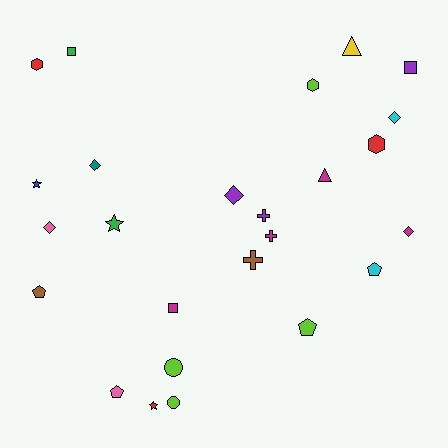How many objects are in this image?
There are 25 objects.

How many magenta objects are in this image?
There are 4 magenta objects.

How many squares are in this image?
There are 3 squares.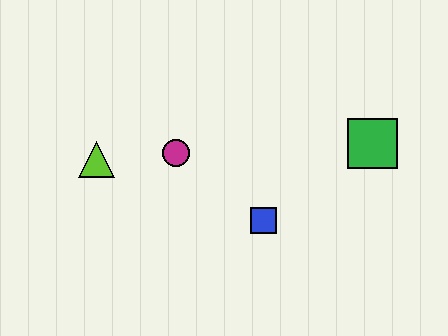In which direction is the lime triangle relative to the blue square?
The lime triangle is to the left of the blue square.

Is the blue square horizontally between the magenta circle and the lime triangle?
No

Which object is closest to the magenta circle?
The lime triangle is closest to the magenta circle.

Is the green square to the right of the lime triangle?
Yes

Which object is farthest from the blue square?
The lime triangle is farthest from the blue square.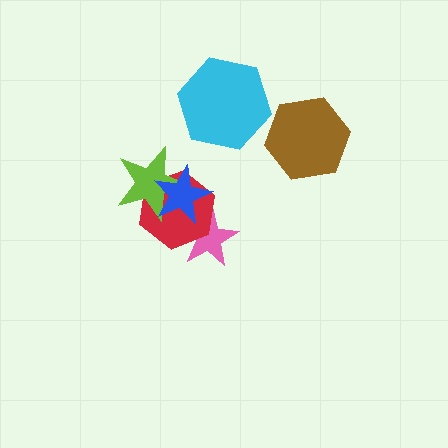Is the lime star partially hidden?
Yes, it is partially covered by another shape.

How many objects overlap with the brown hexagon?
0 objects overlap with the brown hexagon.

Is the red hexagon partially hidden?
Yes, it is partially covered by another shape.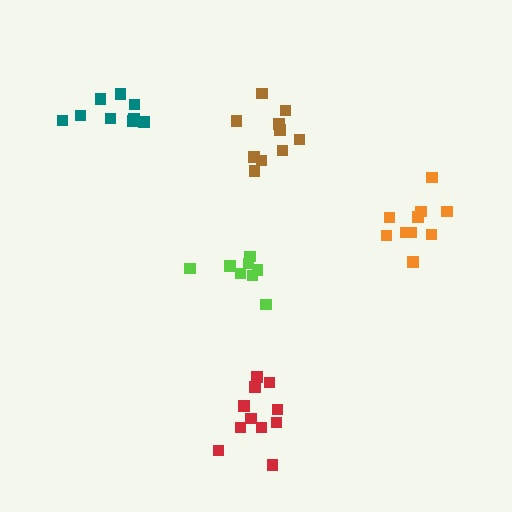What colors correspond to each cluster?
The clusters are colored: brown, red, teal, lime, orange.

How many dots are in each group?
Group 1: 10 dots, Group 2: 11 dots, Group 3: 9 dots, Group 4: 8 dots, Group 5: 10 dots (48 total).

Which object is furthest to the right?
The orange cluster is rightmost.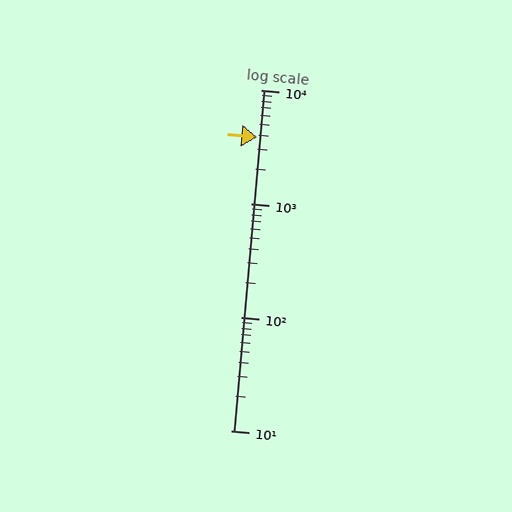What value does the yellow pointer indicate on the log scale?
The pointer indicates approximately 3800.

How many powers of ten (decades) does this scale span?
The scale spans 3 decades, from 10 to 10000.